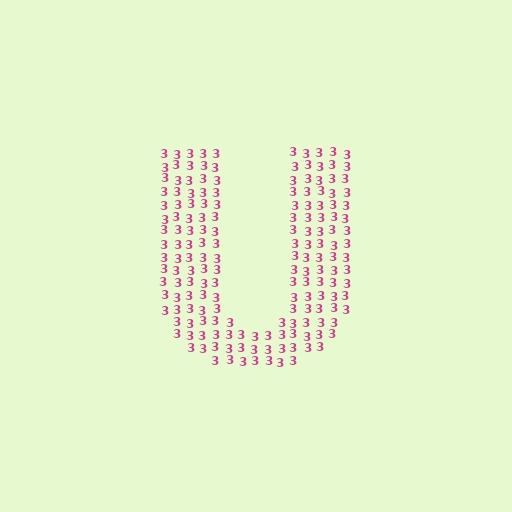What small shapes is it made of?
It is made of small digit 3's.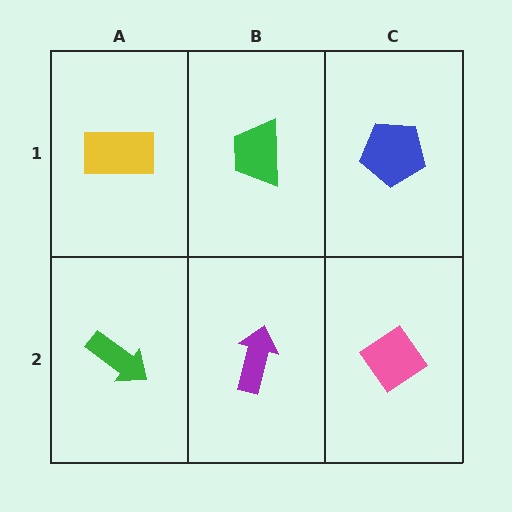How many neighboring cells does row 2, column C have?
2.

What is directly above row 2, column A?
A yellow rectangle.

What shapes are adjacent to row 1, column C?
A pink diamond (row 2, column C), a green trapezoid (row 1, column B).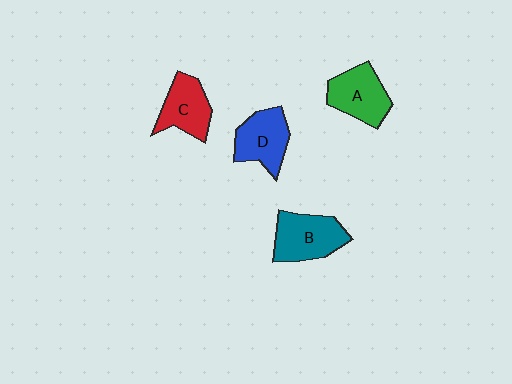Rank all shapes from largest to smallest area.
From largest to smallest: B (teal), A (green), D (blue), C (red).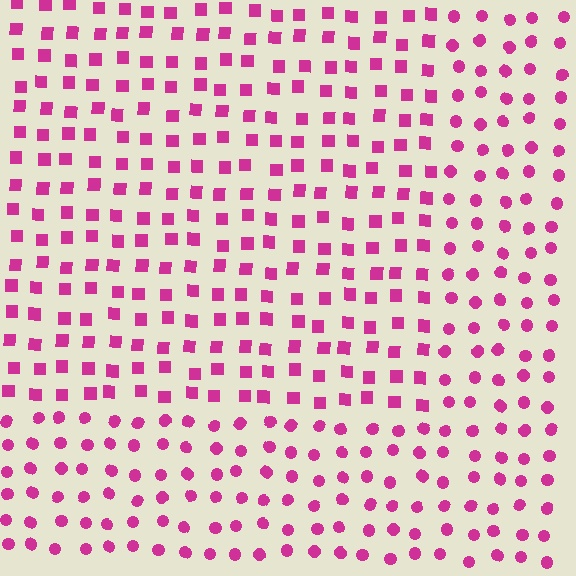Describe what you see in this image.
The image is filled with small magenta elements arranged in a uniform grid. A rectangle-shaped region contains squares, while the surrounding area contains circles. The boundary is defined purely by the change in element shape.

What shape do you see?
I see a rectangle.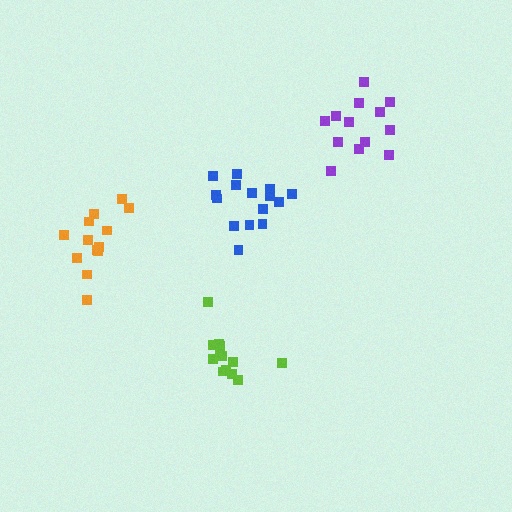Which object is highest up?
The purple cluster is topmost.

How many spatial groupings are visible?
There are 4 spatial groupings.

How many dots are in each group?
Group 1: 13 dots, Group 2: 15 dots, Group 3: 13 dots, Group 4: 13 dots (54 total).